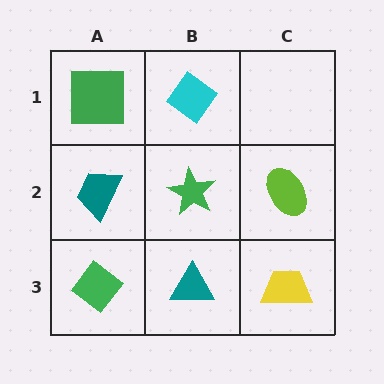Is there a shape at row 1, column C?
No, that cell is empty.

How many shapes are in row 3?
3 shapes.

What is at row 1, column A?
A green square.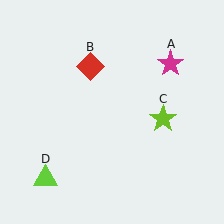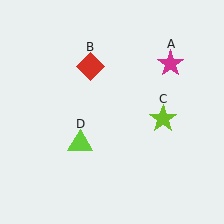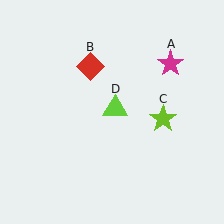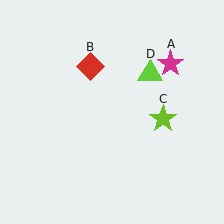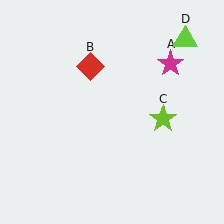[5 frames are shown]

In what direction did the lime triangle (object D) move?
The lime triangle (object D) moved up and to the right.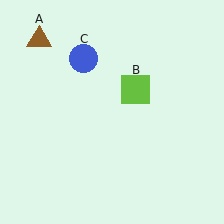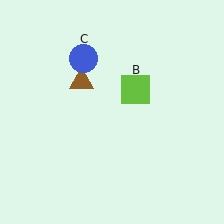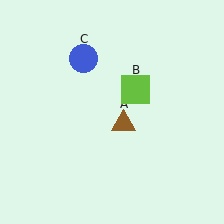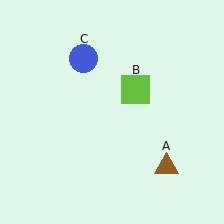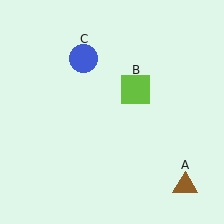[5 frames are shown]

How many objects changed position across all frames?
1 object changed position: brown triangle (object A).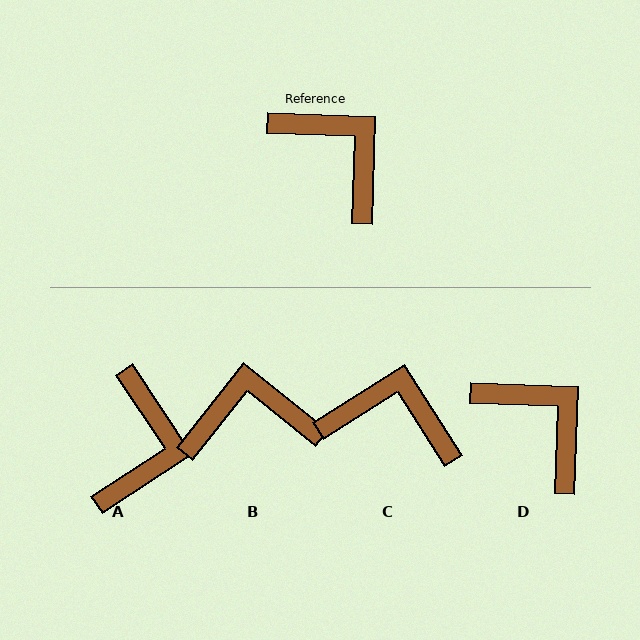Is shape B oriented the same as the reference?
No, it is off by about 53 degrees.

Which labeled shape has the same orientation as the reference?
D.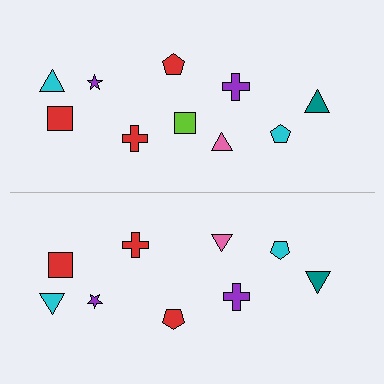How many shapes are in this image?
There are 19 shapes in this image.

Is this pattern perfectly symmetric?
No, the pattern is not perfectly symmetric. A lime square is missing from the bottom side.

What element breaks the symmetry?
A lime square is missing from the bottom side.